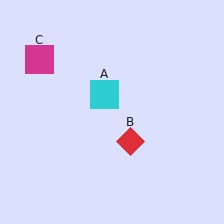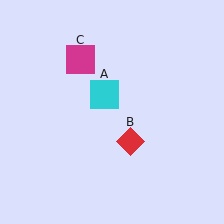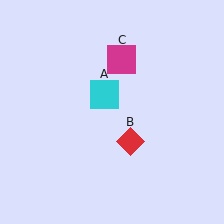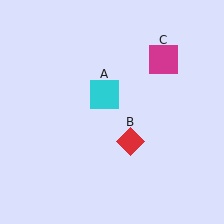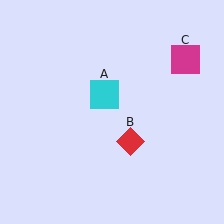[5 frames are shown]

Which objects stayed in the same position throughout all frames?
Cyan square (object A) and red diamond (object B) remained stationary.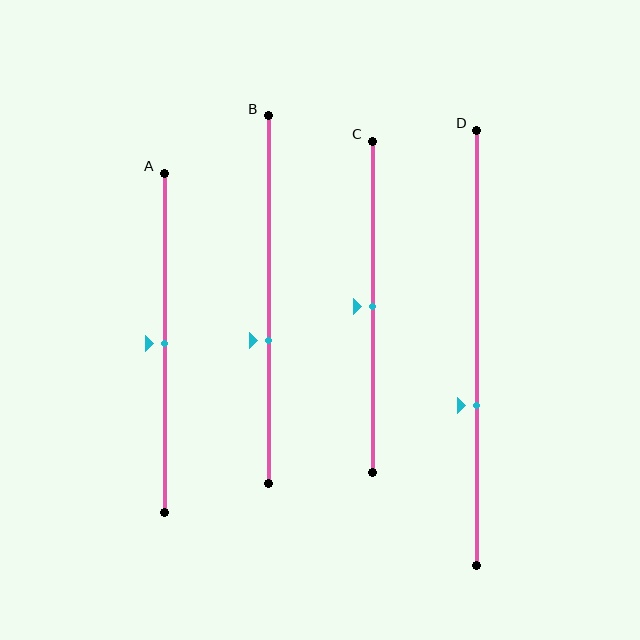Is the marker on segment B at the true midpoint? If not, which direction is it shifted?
No, the marker on segment B is shifted downward by about 11% of the segment length.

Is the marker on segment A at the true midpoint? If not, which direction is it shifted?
Yes, the marker on segment A is at the true midpoint.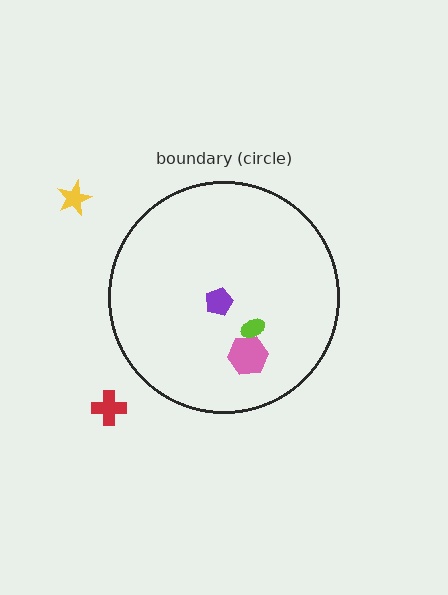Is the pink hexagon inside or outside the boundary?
Inside.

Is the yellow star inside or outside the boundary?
Outside.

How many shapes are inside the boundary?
3 inside, 2 outside.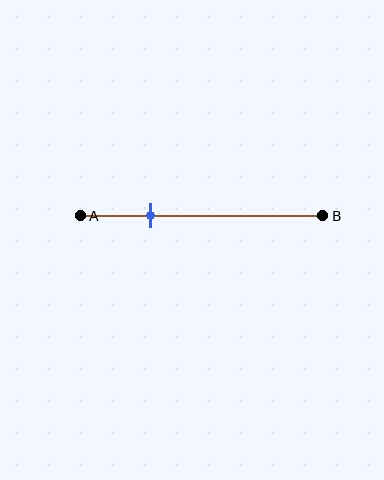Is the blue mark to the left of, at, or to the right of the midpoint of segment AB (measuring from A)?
The blue mark is to the left of the midpoint of segment AB.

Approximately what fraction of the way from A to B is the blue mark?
The blue mark is approximately 30% of the way from A to B.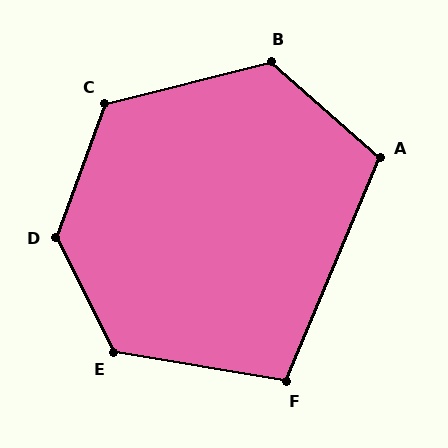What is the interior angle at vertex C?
Approximately 125 degrees (obtuse).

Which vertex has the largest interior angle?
D, at approximately 133 degrees.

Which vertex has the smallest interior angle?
F, at approximately 103 degrees.